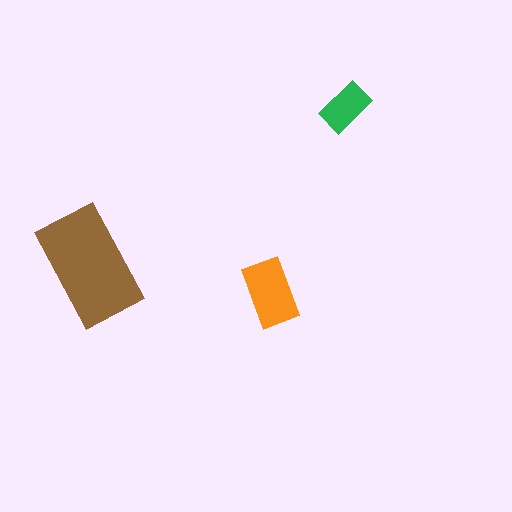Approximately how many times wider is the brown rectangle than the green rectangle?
About 2.5 times wider.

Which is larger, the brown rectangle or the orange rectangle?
The brown one.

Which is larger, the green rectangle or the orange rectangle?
The orange one.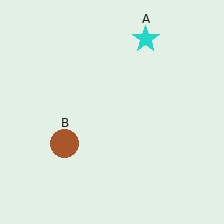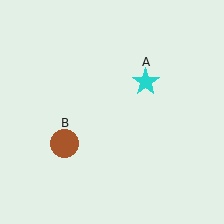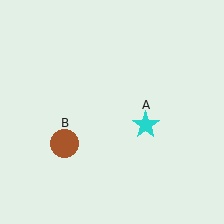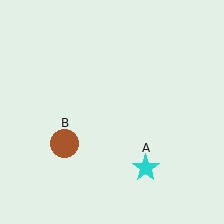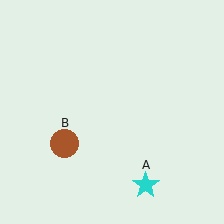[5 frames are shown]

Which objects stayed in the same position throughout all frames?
Brown circle (object B) remained stationary.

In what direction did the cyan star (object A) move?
The cyan star (object A) moved down.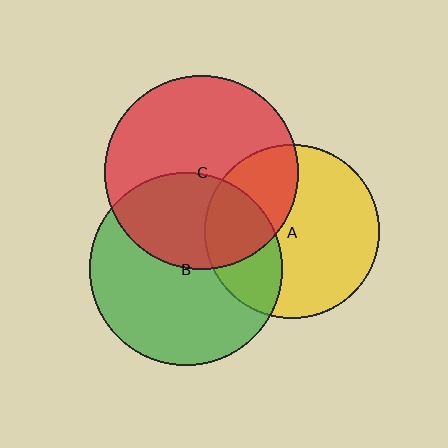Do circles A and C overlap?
Yes.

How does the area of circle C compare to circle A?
Approximately 1.2 times.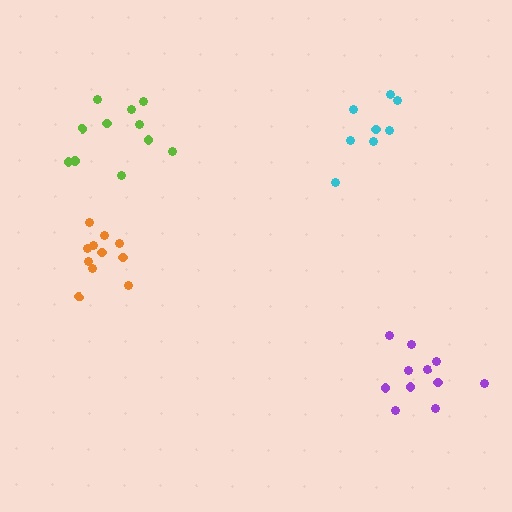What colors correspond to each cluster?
The clusters are colored: orange, cyan, purple, lime.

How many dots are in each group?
Group 1: 11 dots, Group 2: 8 dots, Group 3: 11 dots, Group 4: 11 dots (41 total).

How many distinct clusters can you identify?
There are 4 distinct clusters.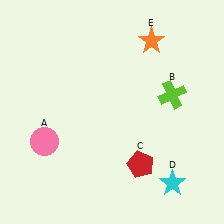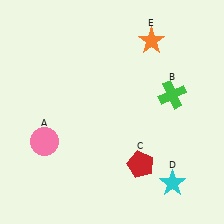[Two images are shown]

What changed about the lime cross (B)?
In Image 1, B is lime. In Image 2, it changed to green.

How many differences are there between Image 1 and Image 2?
There is 1 difference between the two images.